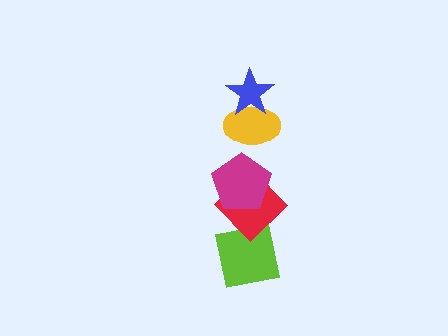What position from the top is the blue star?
The blue star is 1st from the top.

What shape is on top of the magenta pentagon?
The yellow ellipse is on top of the magenta pentagon.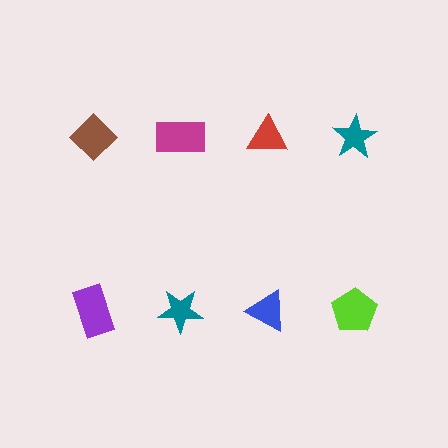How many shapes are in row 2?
4 shapes.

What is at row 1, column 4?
A teal star.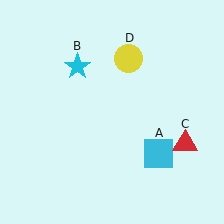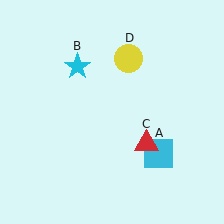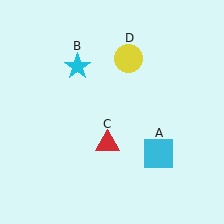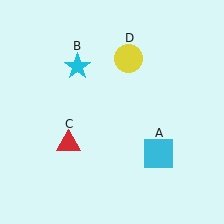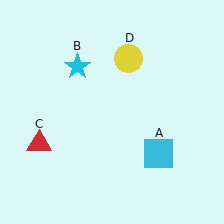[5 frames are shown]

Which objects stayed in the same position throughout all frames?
Cyan square (object A) and cyan star (object B) and yellow circle (object D) remained stationary.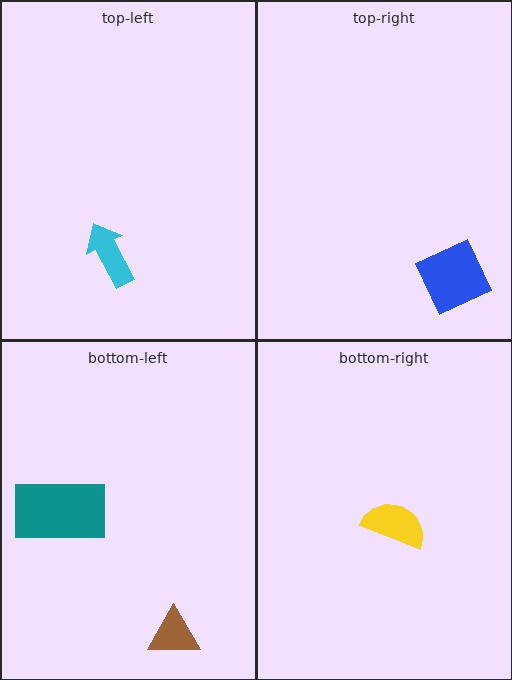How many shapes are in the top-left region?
1.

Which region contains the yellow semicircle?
The bottom-right region.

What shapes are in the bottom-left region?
The teal rectangle, the brown triangle.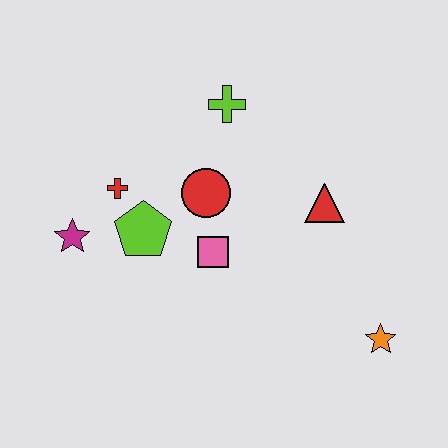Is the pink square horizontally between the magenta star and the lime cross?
Yes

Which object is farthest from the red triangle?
The magenta star is farthest from the red triangle.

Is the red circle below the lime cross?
Yes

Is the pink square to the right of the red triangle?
No